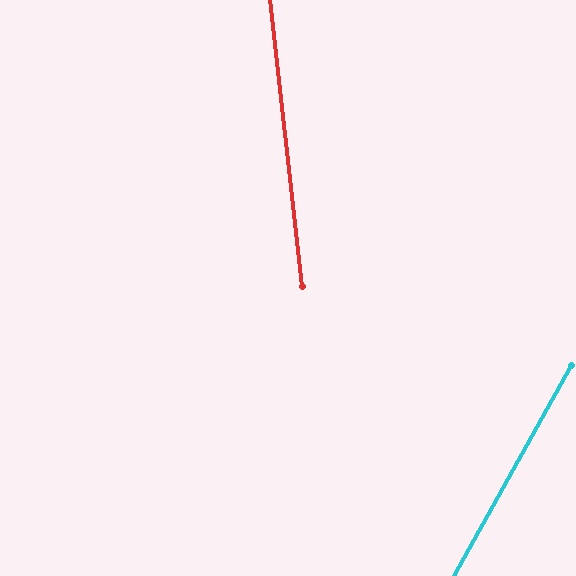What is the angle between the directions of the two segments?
Approximately 35 degrees.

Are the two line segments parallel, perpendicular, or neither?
Neither parallel nor perpendicular — they differ by about 35°.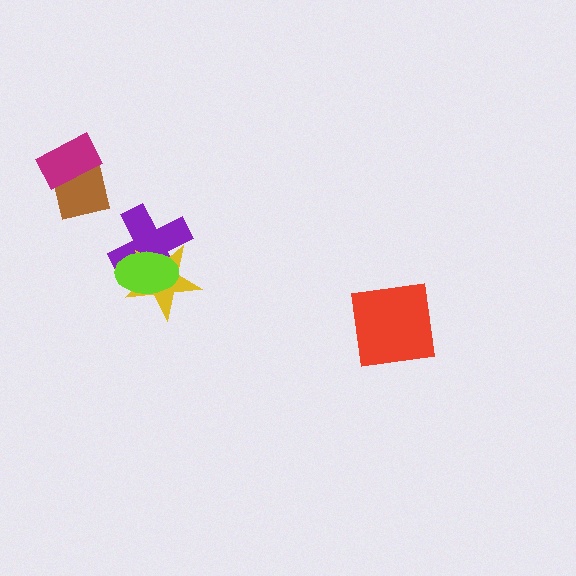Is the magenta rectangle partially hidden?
No, no other shape covers it.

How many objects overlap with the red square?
0 objects overlap with the red square.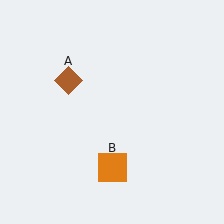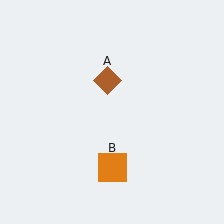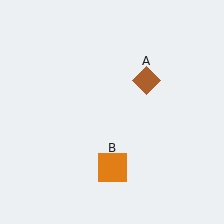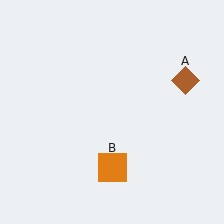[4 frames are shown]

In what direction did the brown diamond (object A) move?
The brown diamond (object A) moved right.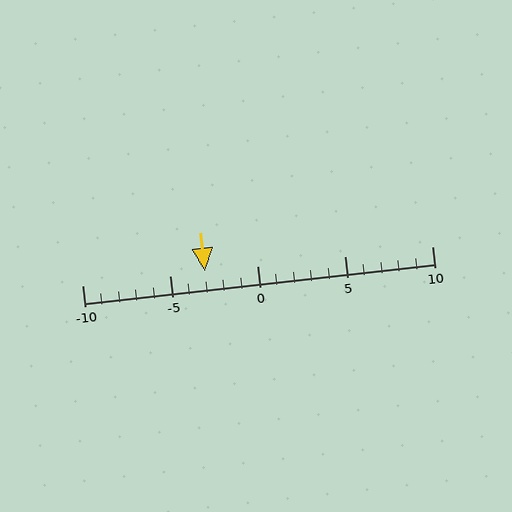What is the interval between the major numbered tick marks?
The major tick marks are spaced 5 units apart.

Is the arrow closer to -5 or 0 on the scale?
The arrow is closer to -5.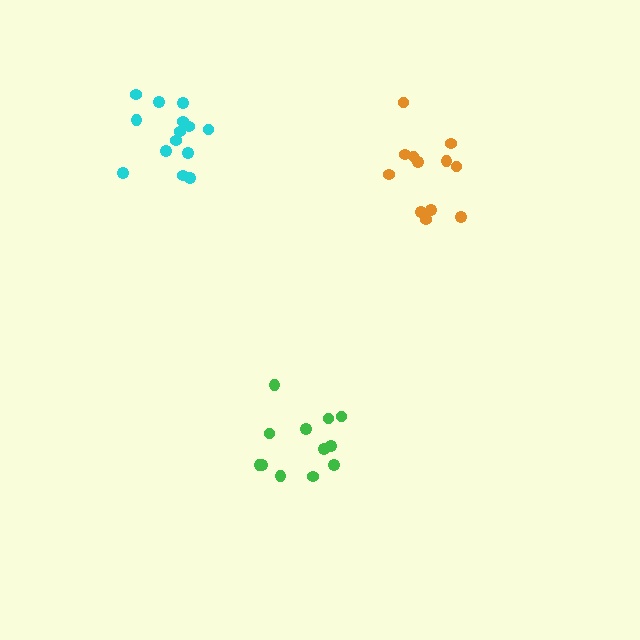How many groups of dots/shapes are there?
There are 3 groups.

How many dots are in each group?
Group 1: 12 dots, Group 2: 14 dots, Group 3: 12 dots (38 total).